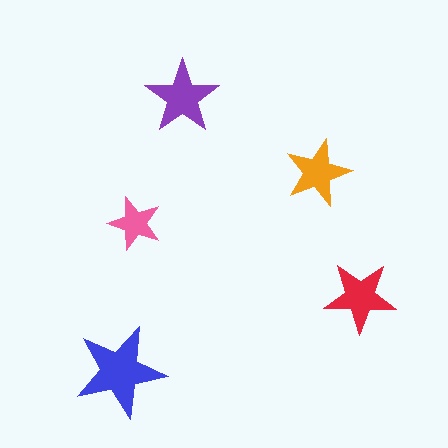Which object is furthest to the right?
The red star is rightmost.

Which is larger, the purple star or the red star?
The purple one.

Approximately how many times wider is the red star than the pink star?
About 1.5 times wider.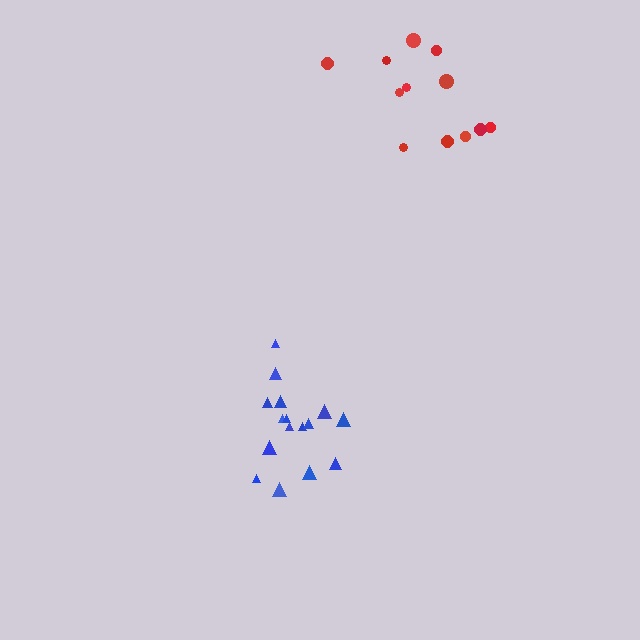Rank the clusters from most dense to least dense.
blue, red.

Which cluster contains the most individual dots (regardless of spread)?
Blue (16).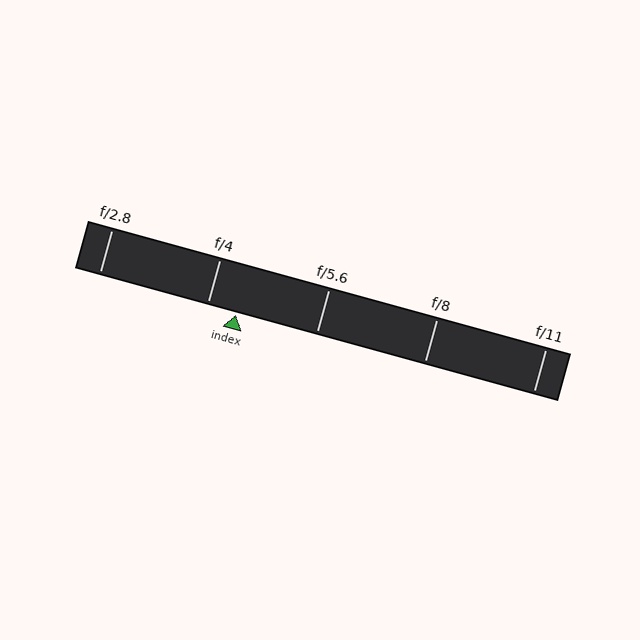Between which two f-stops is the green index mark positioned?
The index mark is between f/4 and f/5.6.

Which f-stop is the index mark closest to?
The index mark is closest to f/4.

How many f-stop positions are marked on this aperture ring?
There are 5 f-stop positions marked.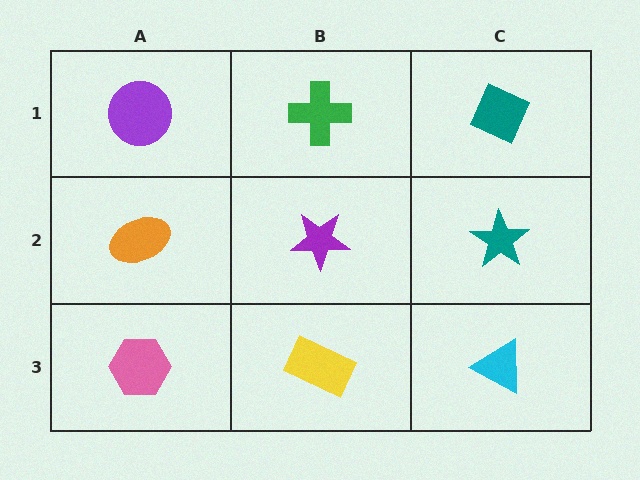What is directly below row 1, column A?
An orange ellipse.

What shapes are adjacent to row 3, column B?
A purple star (row 2, column B), a pink hexagon (row 3, column A), a cyan triangle (row 3, column C).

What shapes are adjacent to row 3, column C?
A teal star (row 2, column C), a yellow rectangle (row 3, column B).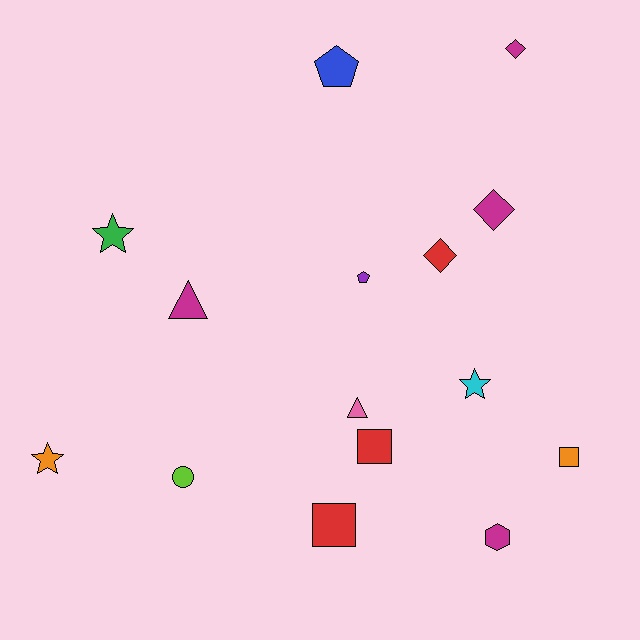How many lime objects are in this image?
There is 1 lime object.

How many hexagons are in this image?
There is 1 hexagon.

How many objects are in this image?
There are 15 objects.